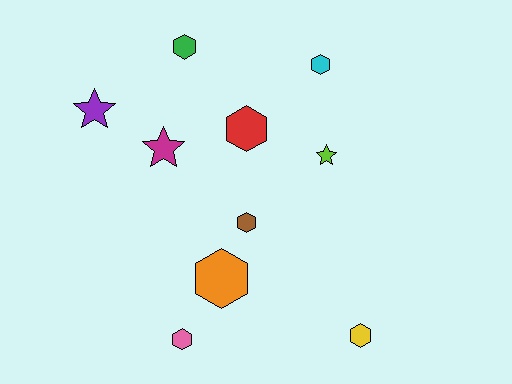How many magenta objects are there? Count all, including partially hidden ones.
There is 1 magenta object.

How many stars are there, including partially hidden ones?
There are 3 stars.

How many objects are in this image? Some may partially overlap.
There are 10 objects.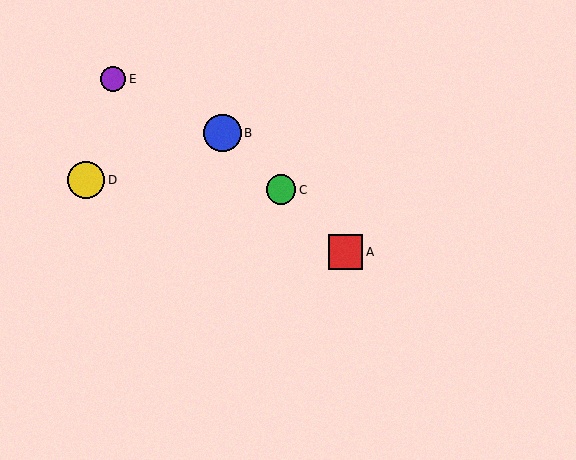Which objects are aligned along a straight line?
Objects A, B, C are aligned along a straight line.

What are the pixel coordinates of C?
Object C is at (281, 190).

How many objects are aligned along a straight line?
3 objects (A, B, C) are aligned along a straight line.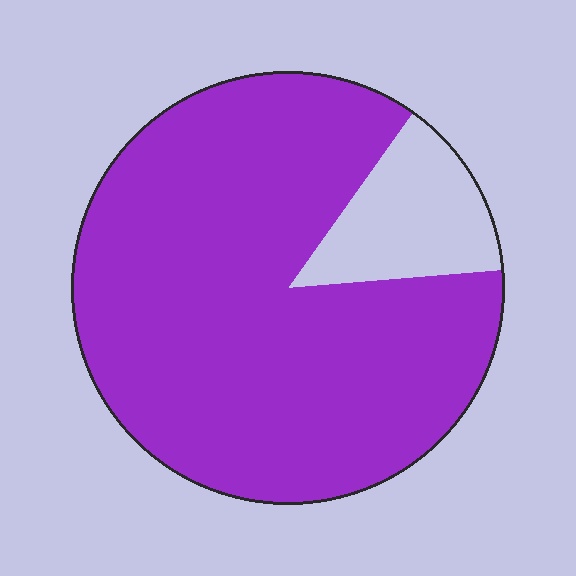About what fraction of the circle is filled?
About seven eighths (7/8).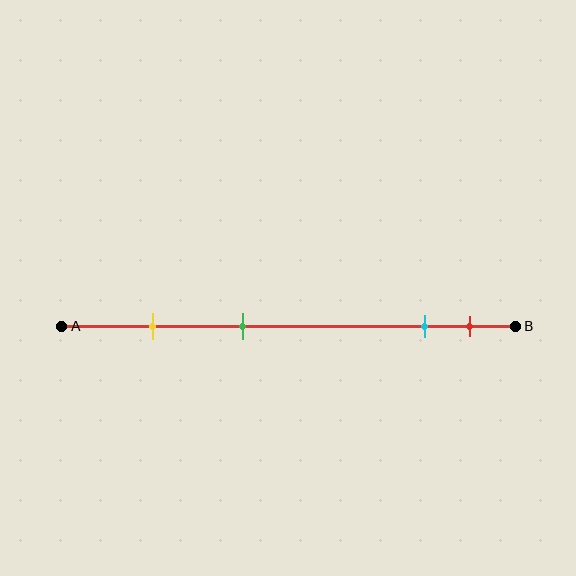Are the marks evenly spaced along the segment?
No, the marks are not evenly spaced.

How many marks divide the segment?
There are 4 marks dividing the segment.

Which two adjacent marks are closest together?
The cyan and red marks are the closest adjacent pair.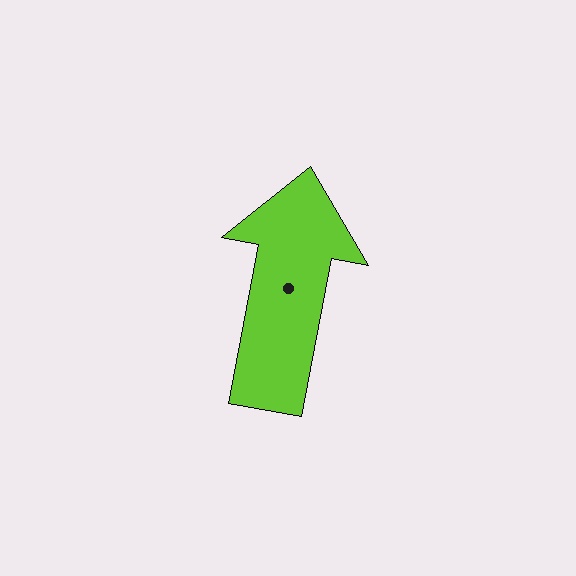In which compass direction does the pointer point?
North.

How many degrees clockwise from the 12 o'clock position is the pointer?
Approximately 11 degrees.